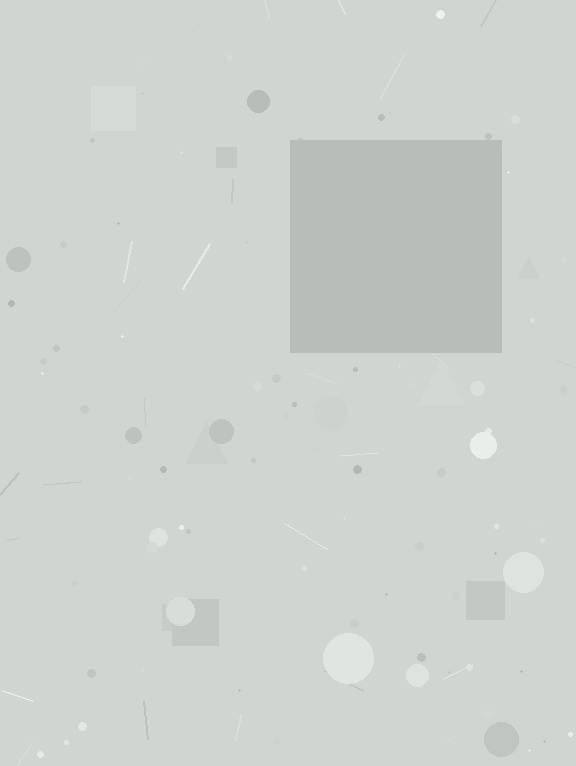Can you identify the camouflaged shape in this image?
The camouflaged shape is a square.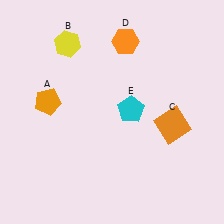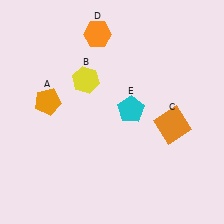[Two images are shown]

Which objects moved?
The objects that moved are: the yellow hexagon (B), the orange hexagon (D).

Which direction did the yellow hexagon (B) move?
The yellow hexagon (B) moved down.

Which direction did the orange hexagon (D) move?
The orange hexagon (D) moved left.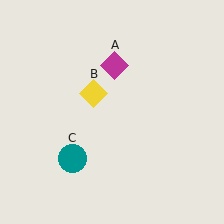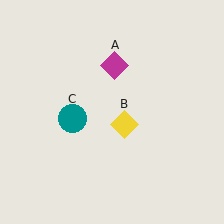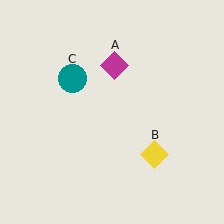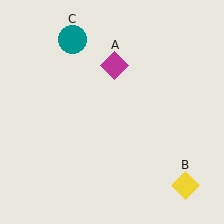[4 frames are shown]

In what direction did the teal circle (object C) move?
The teal circle (object C) moved up.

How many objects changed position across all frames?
2 objects changed position: yellow diamond (object B), teal circle (object C).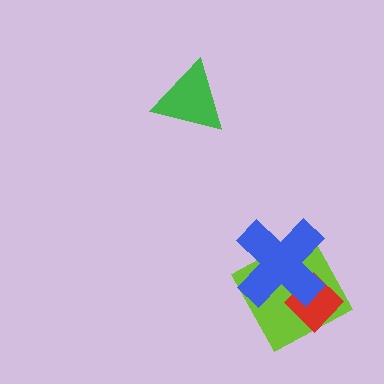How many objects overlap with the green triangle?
0 objects overlap with the green triangle.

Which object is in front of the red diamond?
The blue cross is in front of the red diamond.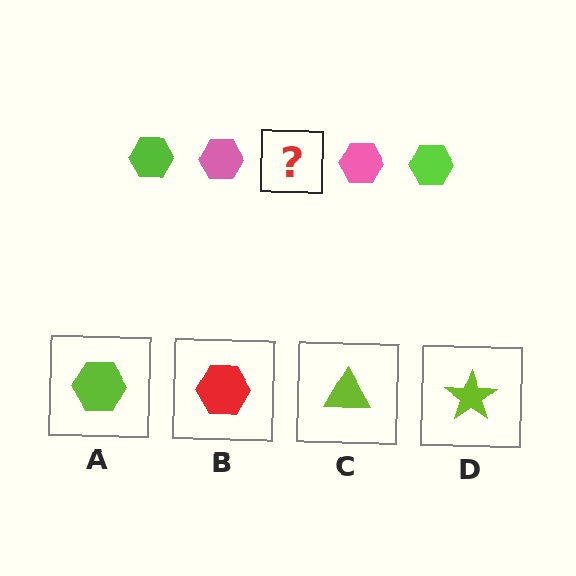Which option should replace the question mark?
Option A.